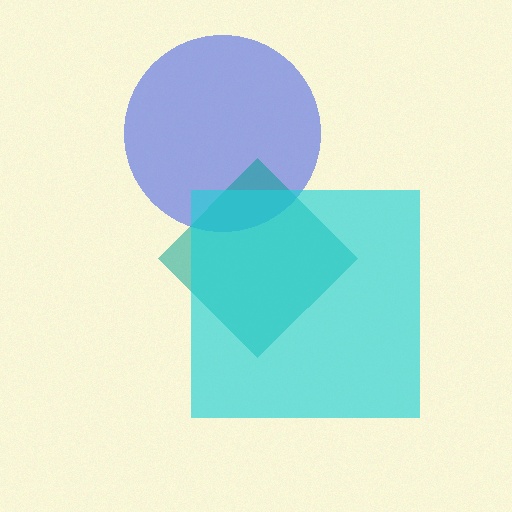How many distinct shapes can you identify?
There are 3 distinct shapes: a blue circle, a teal diamond, a cyan square.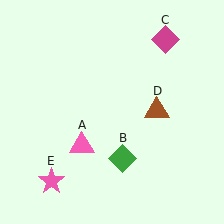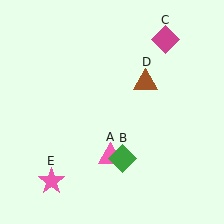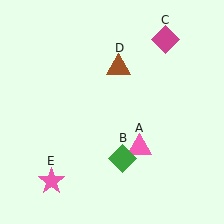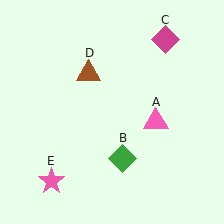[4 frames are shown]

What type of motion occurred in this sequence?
The pink triangle (object A), brown triangle (object D) rotated counterclockwise around the center of the scene.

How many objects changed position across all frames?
2 objects changed position: pink triangle (object A), brown triangle (object D).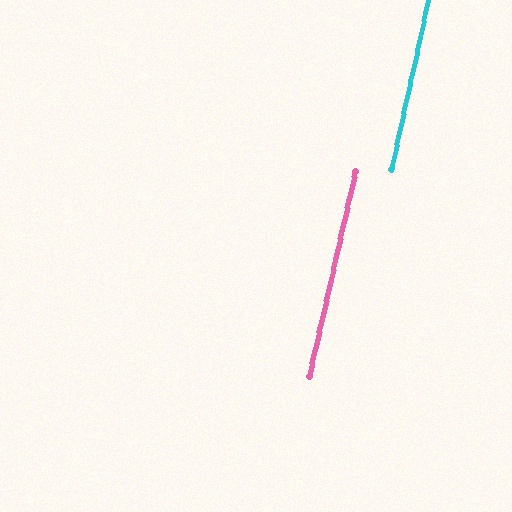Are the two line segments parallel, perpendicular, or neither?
Parallel — their directions differ by only 0.6°.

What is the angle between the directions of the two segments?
Approximately 1 degree.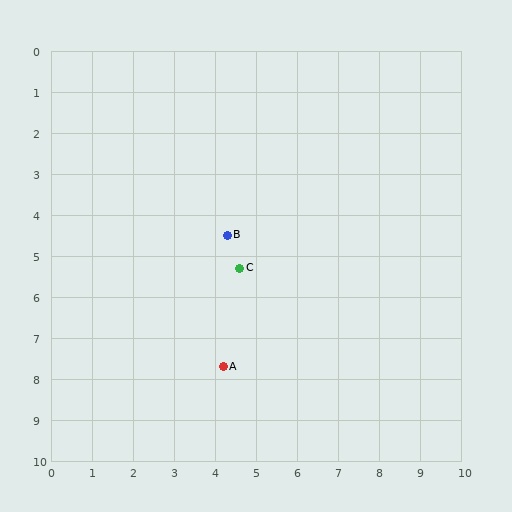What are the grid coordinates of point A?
Point A is at approximately (4.2, 7.7).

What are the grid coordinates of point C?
Point C is at approximately (4.6, 5.3).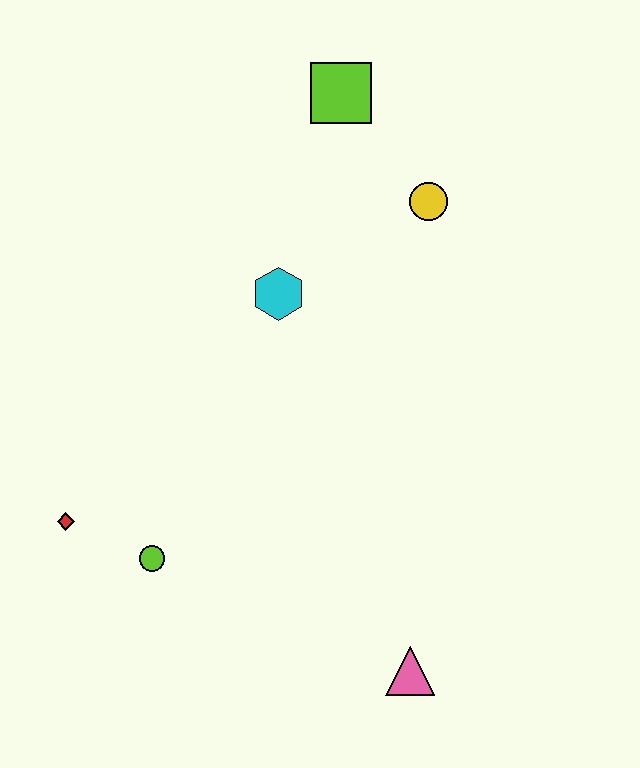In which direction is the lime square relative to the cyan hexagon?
The lime square is above the cyan hexagon.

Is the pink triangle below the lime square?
Yes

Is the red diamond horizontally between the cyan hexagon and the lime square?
No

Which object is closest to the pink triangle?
The lime circle is closest to the pink triangle.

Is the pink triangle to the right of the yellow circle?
No